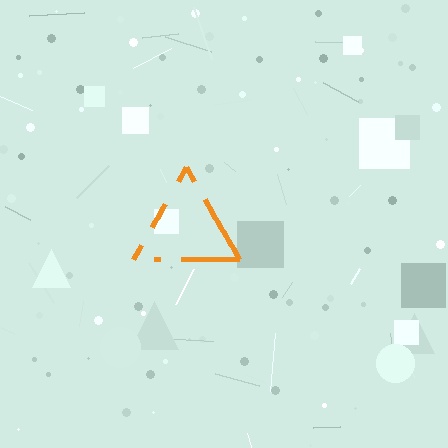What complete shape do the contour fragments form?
The contour fragments form a triangle.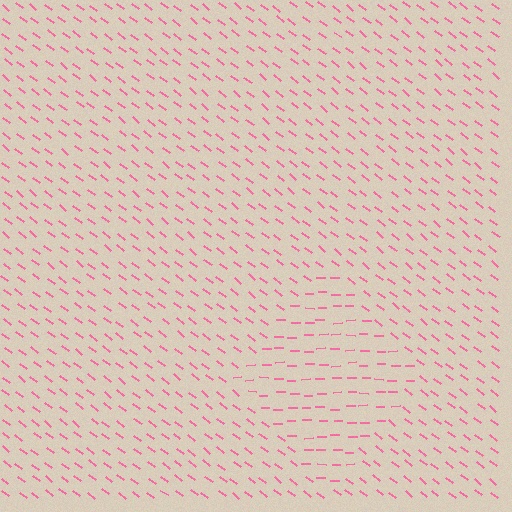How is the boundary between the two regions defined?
The boundary is defined purely by a change in line orientation (approximately 39 degrees difference). All lines are the same color and thickness.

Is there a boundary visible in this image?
Yes, there is a texture boundary formed by a change in line orientation.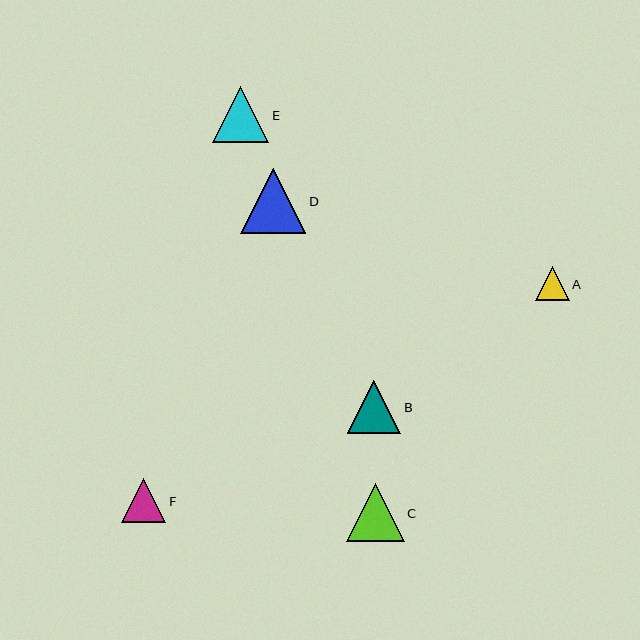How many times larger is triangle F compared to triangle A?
Triangle F is approximately 1.3 times the size of triangle A.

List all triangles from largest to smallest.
From largest to smallest: D, C, E, B, F, A.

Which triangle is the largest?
Triangle D is the largest with a size of approximately 65 pixels.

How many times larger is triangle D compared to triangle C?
Triangle D is approximately 1.1 times the size of triangle C.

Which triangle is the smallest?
Triangle A is the smallest with a size of approximately 34 pixels.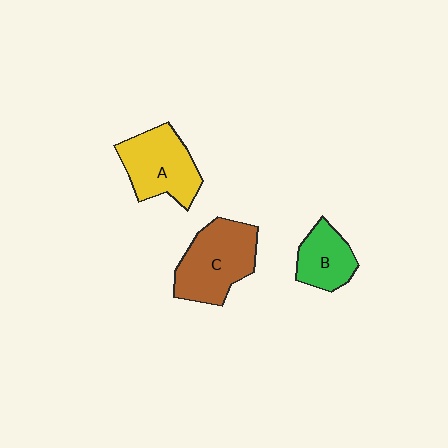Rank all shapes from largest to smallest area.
From largest to smallest: C (brown), A (yellow), B (green).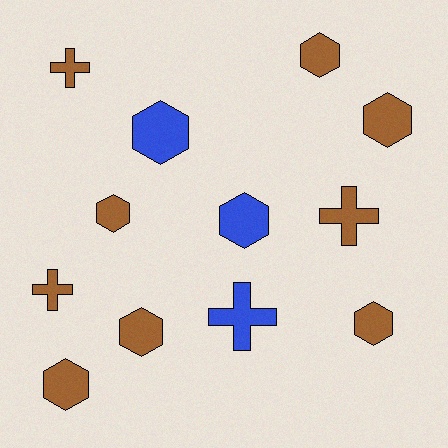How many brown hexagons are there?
There are 6 brown hexagons.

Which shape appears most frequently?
Hexagon, with 8 objects.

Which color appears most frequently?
Brown, with 9 objects.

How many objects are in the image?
There are 12 objects.